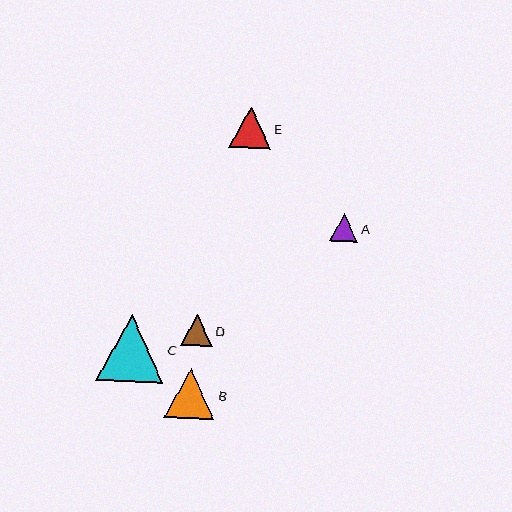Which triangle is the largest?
Triangle C is the largest with a size of approximately 67 pixels.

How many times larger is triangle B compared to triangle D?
Triangle B is approximately 1.6 times the size of triangle D.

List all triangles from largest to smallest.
From largest to smallest: C, B, E, D, A.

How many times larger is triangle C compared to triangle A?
Triangle C is approximately 2.4 times the size of triangle A.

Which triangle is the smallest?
Triangle A is the smallest with a size of approximately 28 pixels.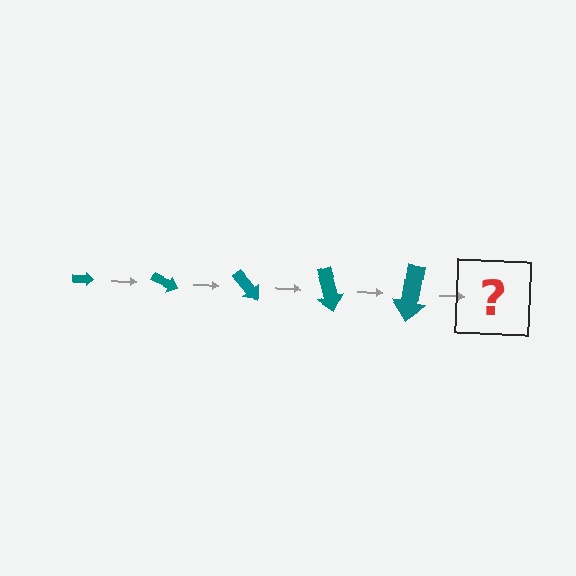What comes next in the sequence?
The next element should be an arrow, larger than the previous one and rotated 125 degrees from the start.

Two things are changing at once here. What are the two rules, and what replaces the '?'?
The two rules are that the arrow grows larger each step and it rotates 25 degrees each step. The '?' should be an arrow, larger than the previous one and rotated 125 degrees from the start.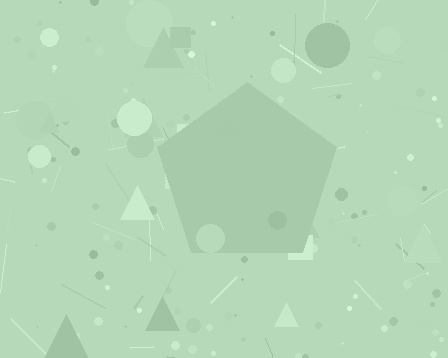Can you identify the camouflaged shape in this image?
The camouflaged shape is a pentagon.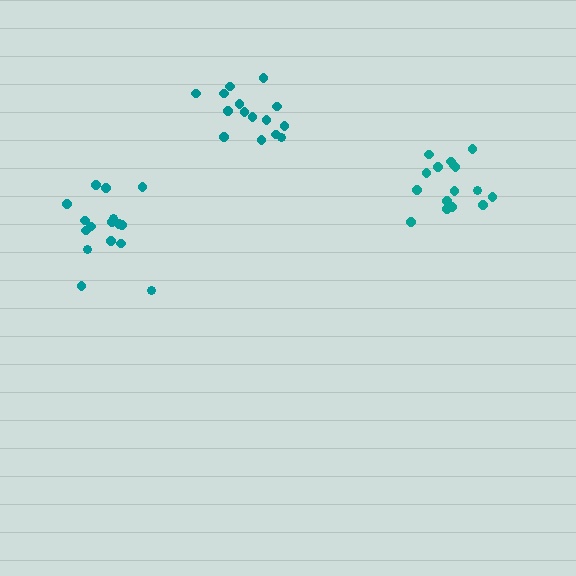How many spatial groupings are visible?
There are 3 spatial groupings.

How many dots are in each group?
Group 1: 15 dots, Group 2: 16 dots, Group 3: 16 dots (47 total).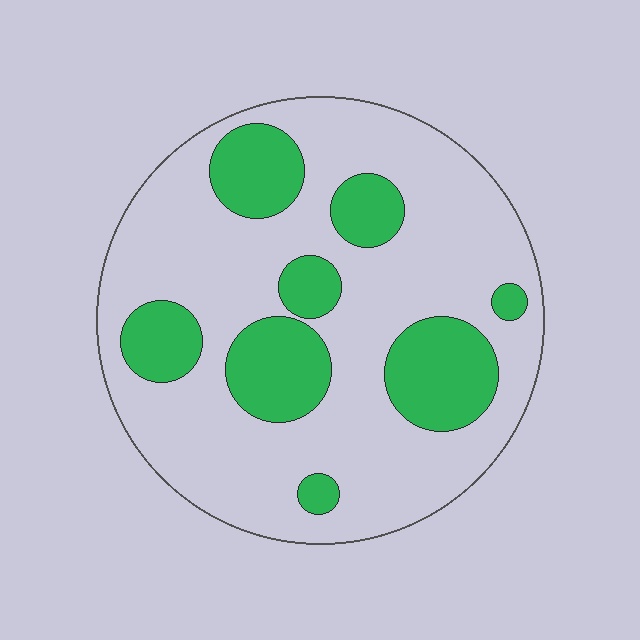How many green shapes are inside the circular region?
8.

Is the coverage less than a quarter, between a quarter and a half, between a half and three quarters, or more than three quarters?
Between a quarter and a half.